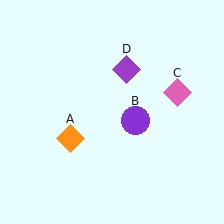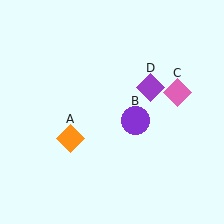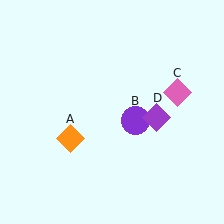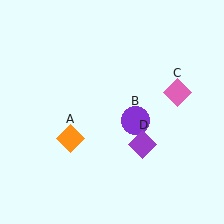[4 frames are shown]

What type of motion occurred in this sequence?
The purple diamond (object D) rotated clockwise around the center of the scene.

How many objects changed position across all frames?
1 object changed position: purple diamond (object D).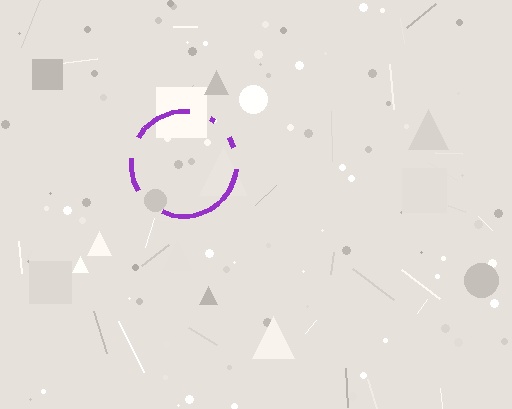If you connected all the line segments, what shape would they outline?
They would outline a circle.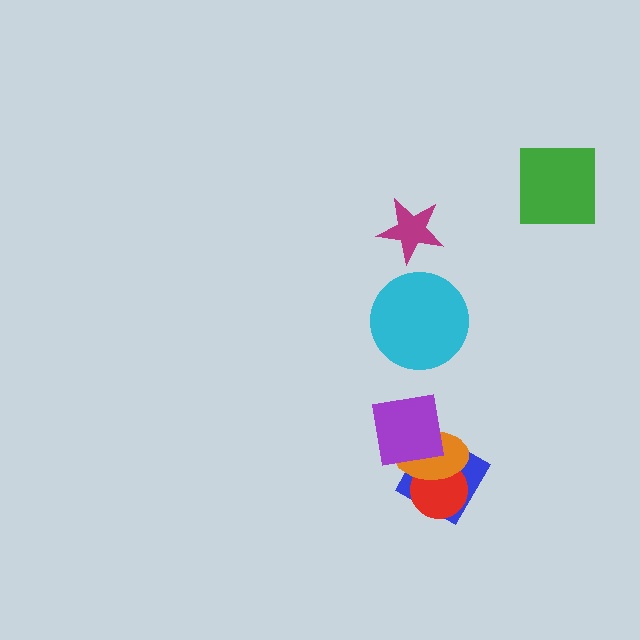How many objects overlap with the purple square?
2 objects overlap with the purple square.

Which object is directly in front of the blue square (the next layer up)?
The red circle is directly in front of the blue square.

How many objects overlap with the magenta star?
0 objects overlap with the magenta star.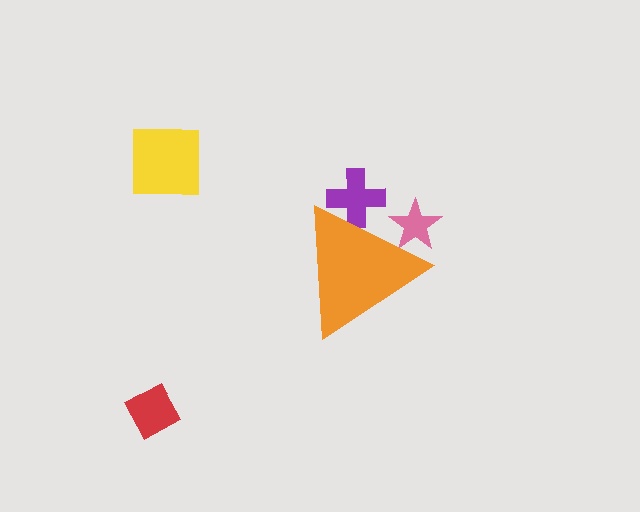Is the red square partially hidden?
No, the red square is fully visible.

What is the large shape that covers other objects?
An orange triangle.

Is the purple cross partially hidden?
Yes, the purple cross is partially hidden behind the orange triangle.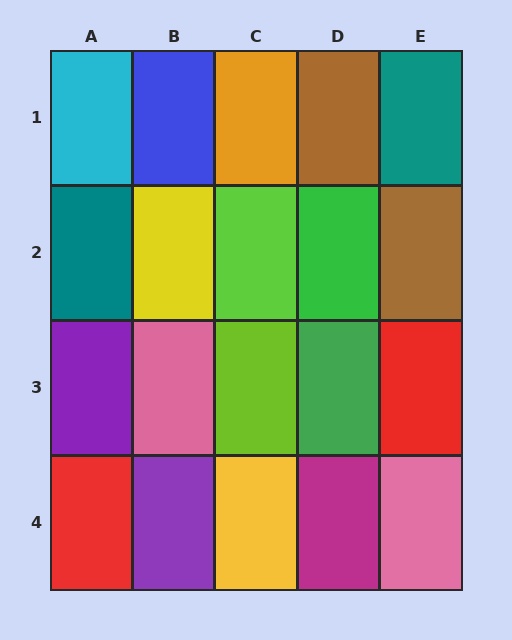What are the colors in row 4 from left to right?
Red, purple, yellow, magenta, pink.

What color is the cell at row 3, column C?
Lime.